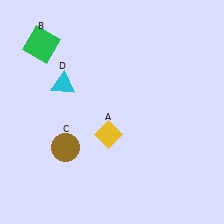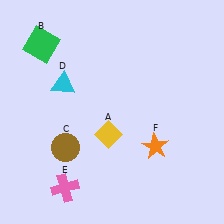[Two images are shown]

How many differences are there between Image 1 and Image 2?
There are 2 differences between the two images.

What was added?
A pink cross (E), an orange star (F) were added in Image 2.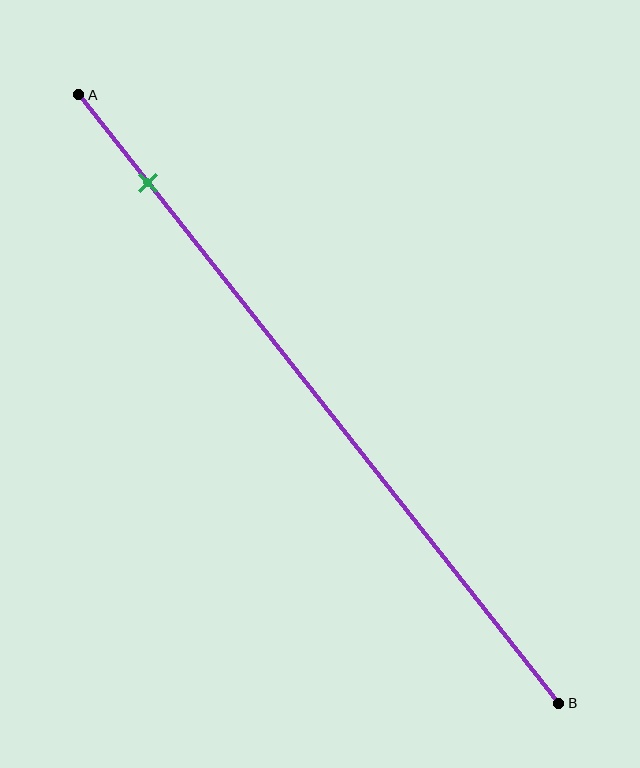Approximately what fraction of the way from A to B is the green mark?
The green mark is approximately 15% of the way from A to B.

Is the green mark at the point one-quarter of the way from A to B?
No, the mark is at about 15% from A, not at the 25% one-quarter point.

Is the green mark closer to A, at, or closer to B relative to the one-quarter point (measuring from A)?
The green mark is closer to point A than the one-quarter point of segment AB.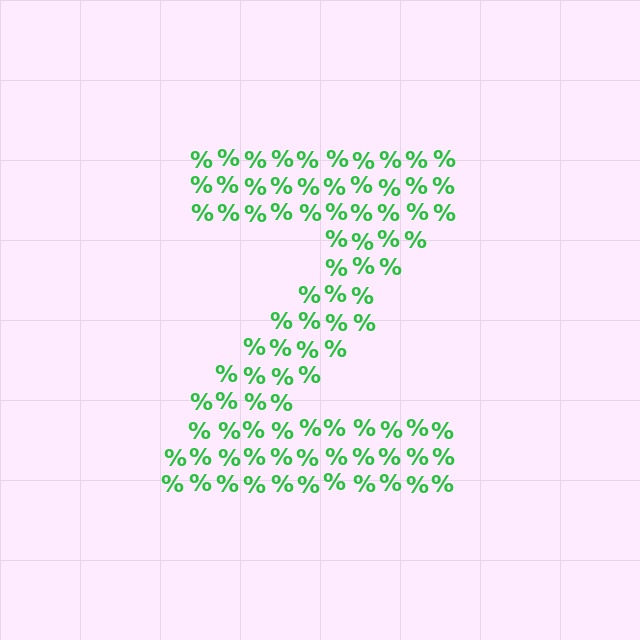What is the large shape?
The large shape is the letter Z.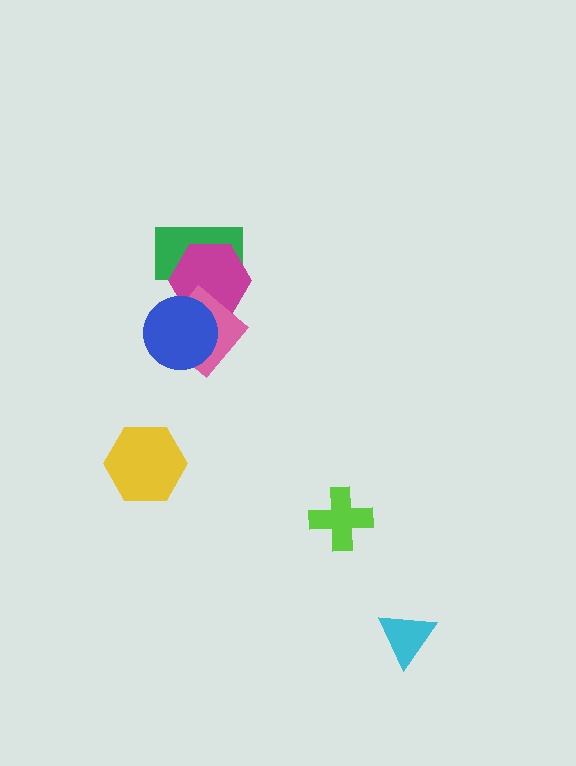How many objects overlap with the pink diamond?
3 objects overlap with the pink diamond.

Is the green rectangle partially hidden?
Yes, it is partially covered by another shape.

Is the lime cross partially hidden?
No, no other shape covers it.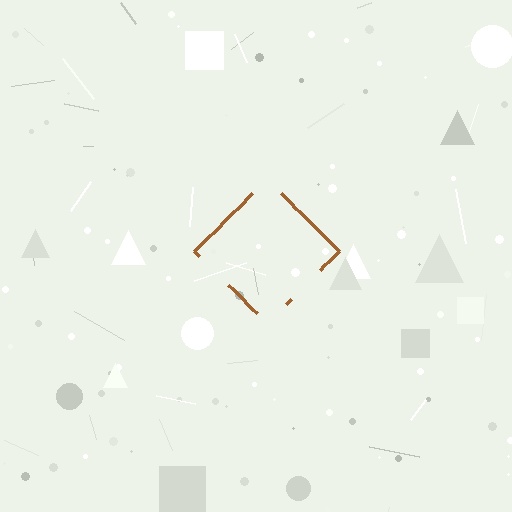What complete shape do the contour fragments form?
The contour fragments form a diamond.